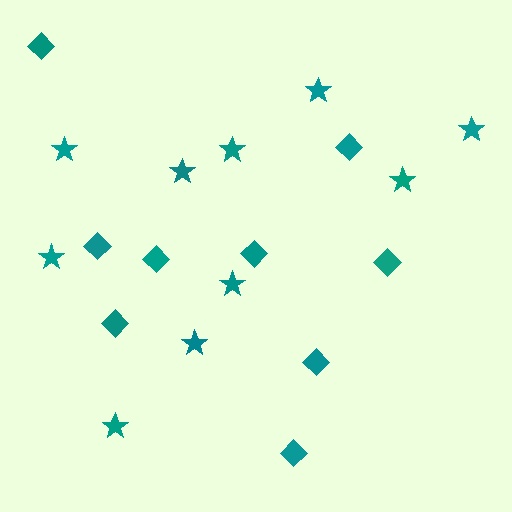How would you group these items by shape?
There are 2 groups: one group of diamonds (9) and one group of stars (10).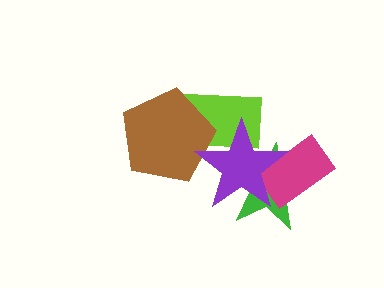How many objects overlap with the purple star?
4 objects overlap with the purple star.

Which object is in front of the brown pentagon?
The purple star is in front of the brown pentagon.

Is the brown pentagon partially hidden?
Yes, it is partially covered by another shape.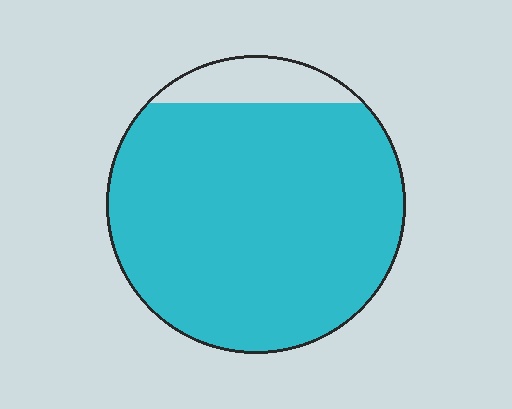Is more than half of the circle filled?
Yes.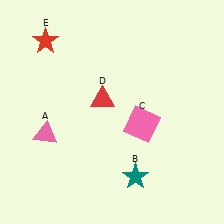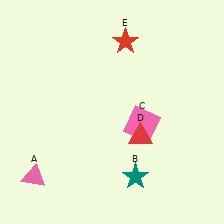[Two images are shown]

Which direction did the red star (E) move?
The red star (E) moved right.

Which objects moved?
The objects that moved are: the pink triangle (A), the red triangle (D), the red star (E).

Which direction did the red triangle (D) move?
The red triangle (D) moved right.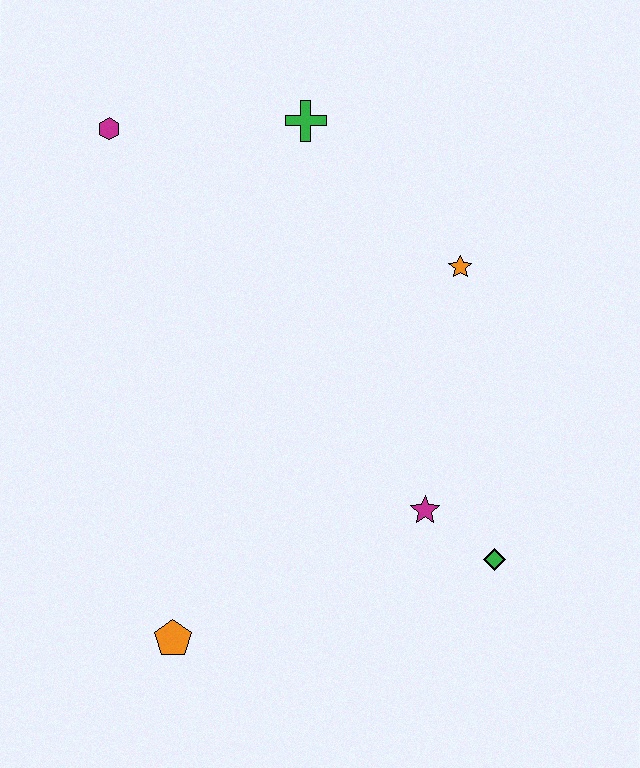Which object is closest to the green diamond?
The magenta star is closest to the green diamond.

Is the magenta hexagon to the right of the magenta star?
No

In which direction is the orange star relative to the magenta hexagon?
The orange star is to the right of the magenta hexagon.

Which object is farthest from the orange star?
The orange pentagon is farthest from the orange star.